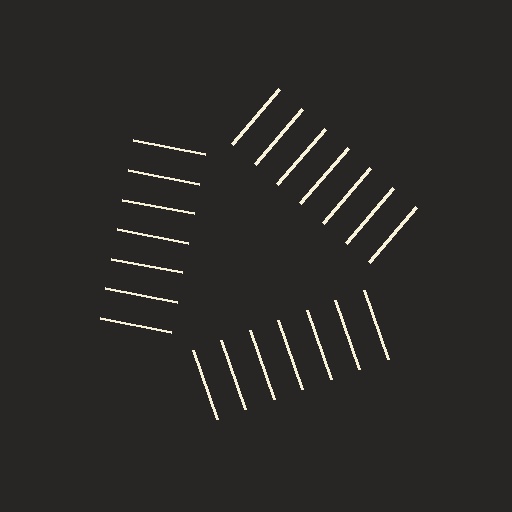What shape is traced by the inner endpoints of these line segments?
An illusory triangle — the line segments terminate on its edges but no continuous stroke is drawn.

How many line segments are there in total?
21 — 7 along each of the 3 edges.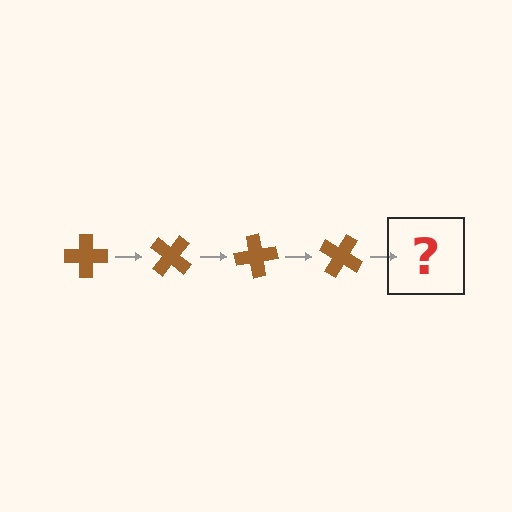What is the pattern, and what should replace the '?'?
The pattern is that the cross rotates 40 degrees each step. The '?' should be a brown cross rotated 160 degrees.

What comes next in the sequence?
The next element should be a brown cross rotated 160 degrees.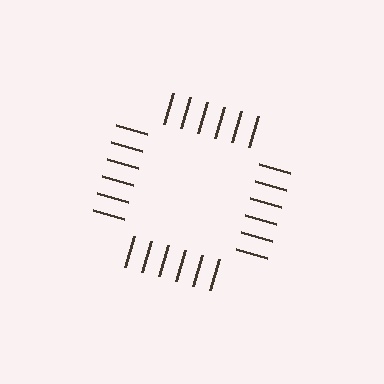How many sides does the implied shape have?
4 sides — the line-ends trace a square.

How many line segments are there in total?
24 — 6 along each of the 4 edges.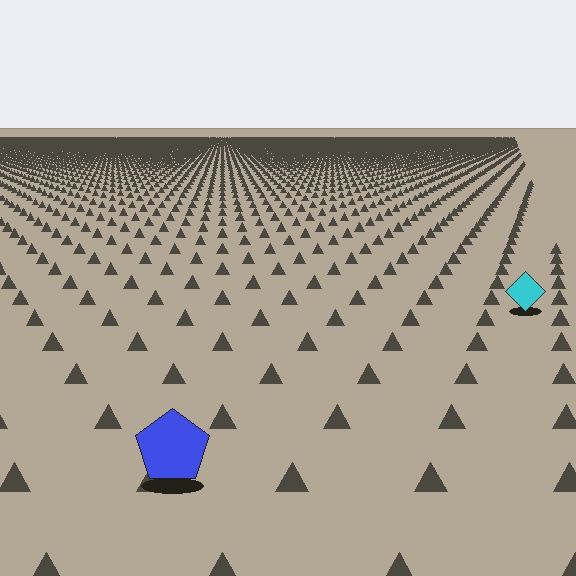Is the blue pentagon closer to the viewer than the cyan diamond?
Yes. The blue pentagon is closer — you can tell from the texture gradient: the ground texture is coarser near it.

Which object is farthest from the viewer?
The cyan diamond is farthest from the viewer. It appears smaller and the ground texture around it is denser.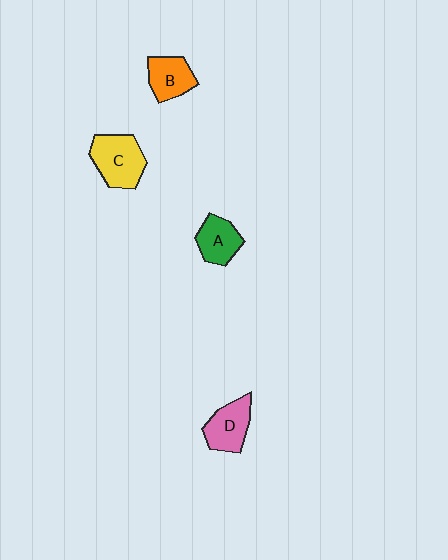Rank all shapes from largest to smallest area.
From largest to smallest: C (yellow), D (pink), B (orange), A (green).